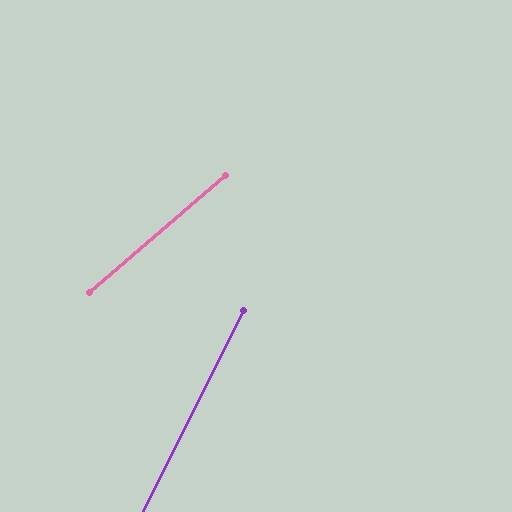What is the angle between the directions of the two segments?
Approximately 23 degrees.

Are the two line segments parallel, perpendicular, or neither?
Neither parallel nor perpendicular — they differ by about 23°.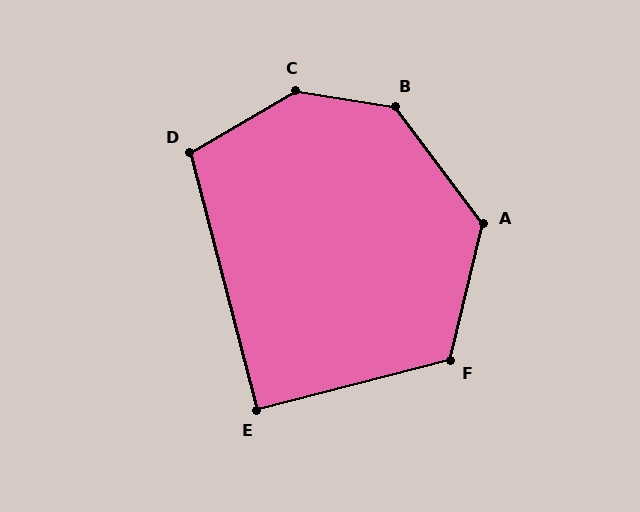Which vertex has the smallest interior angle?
E, at approximately 90 degrees.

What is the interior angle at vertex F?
Approximately 118 degrees (obtuse).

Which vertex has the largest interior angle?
C, at approximately 141 degrees.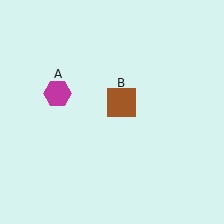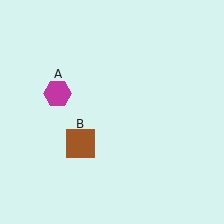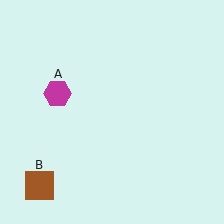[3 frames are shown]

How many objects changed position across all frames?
1 object changed position: brown square (object B).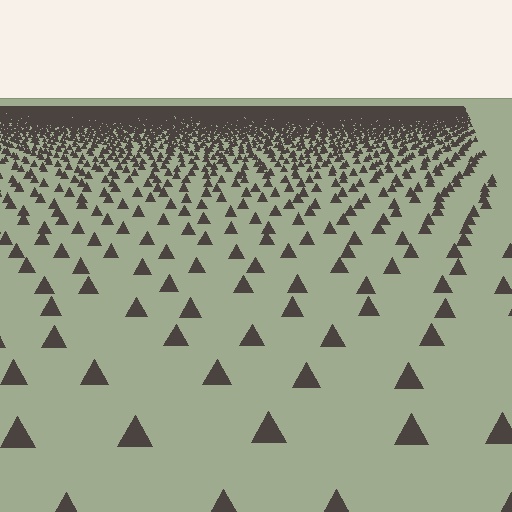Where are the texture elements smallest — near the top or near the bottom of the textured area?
Near the top.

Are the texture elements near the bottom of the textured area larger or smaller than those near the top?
Larger. Near the bottom, elements are closer to the viewer and appear at a bigger on-screen size.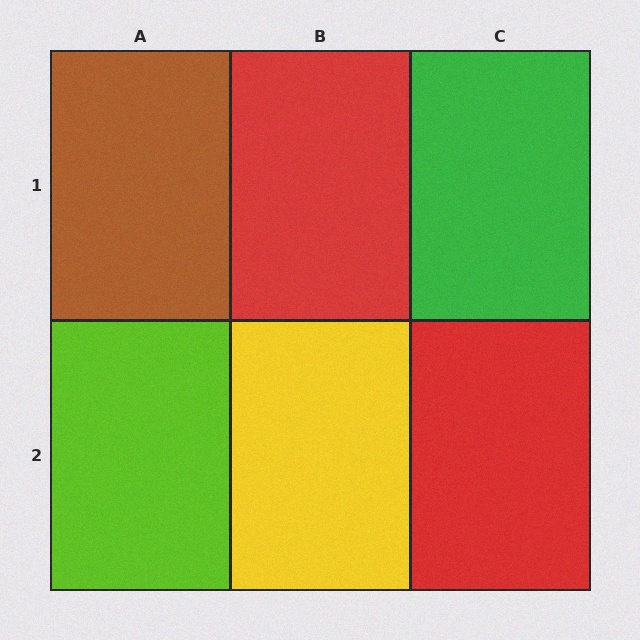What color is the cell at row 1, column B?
Red.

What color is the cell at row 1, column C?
Green.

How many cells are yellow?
1 cell is yellow.